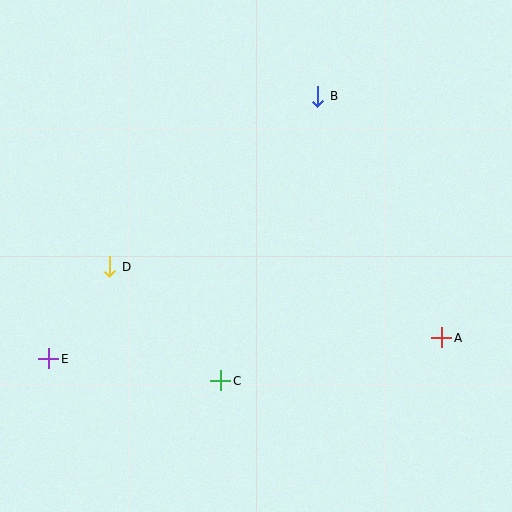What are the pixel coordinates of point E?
Point E is at (49, 359).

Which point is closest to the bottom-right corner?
Point A is closest to the bottom-right corner.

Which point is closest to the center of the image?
Point C at (221, 381) is closest to the center.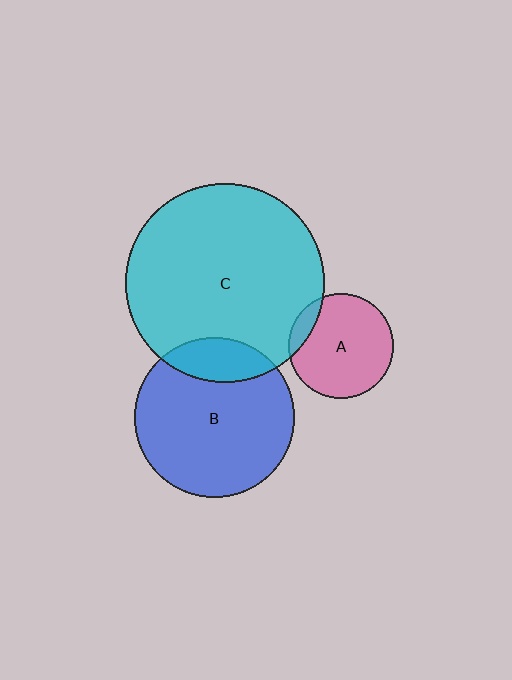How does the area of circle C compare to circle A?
Approximately 3.6 times.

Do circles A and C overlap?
Yes.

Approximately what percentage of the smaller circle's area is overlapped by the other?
Approximately 10%.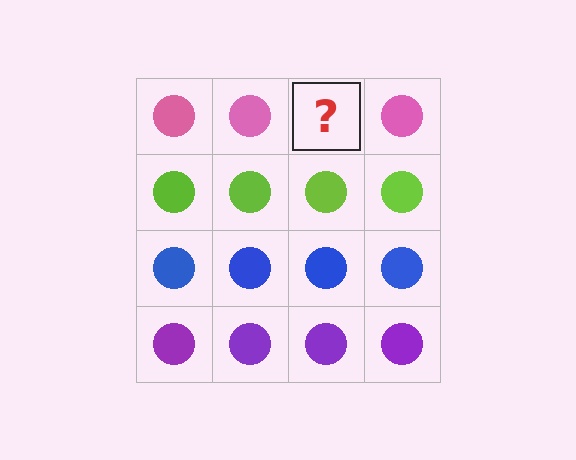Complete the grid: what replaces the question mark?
The question mark should be replaced with a pink circle.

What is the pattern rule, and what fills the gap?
The rule is that each row has a consistent color. The gap should be filled with a pink circle.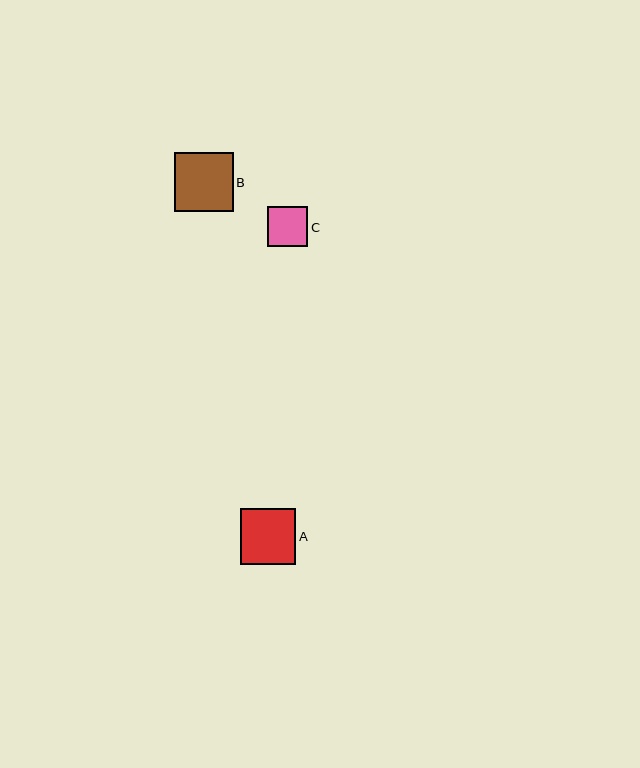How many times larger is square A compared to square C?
Square A is approximately 1.4 times the size of square C.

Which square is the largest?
Square B is the largest with a size of approximately 59 pixels.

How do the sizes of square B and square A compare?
Square B and square A are approximately the same size.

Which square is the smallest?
Square C is the smallest with a size of approximately 40 pixels.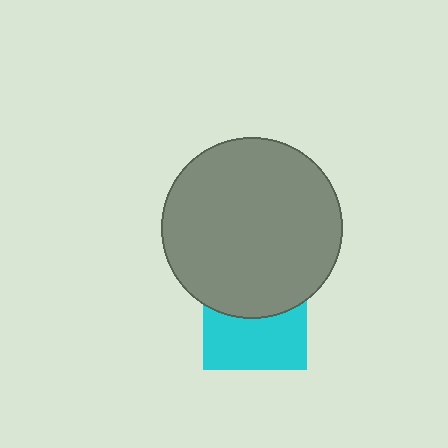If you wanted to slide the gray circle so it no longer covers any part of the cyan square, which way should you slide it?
Slide it up — that is the most direct way to separate the two shapes.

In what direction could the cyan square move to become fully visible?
The cyan square could move down. That would shift it out from behind the gray circle entirely.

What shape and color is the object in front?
The object in front is a gray circle.